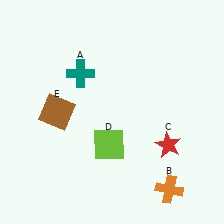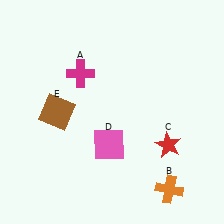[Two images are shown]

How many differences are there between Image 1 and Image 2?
There are 2 differences between the two images.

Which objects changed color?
A changed from teal to magenta. D changed from lime to pink.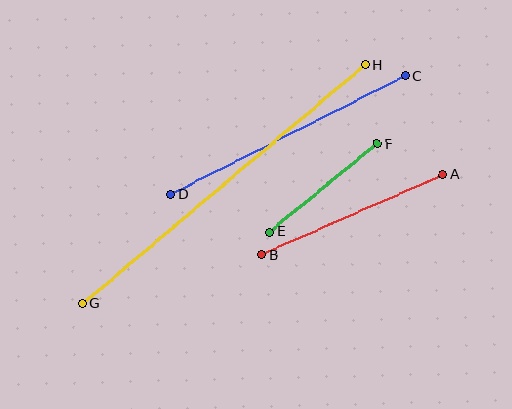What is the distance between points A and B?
The distance is approximately 198 pixels.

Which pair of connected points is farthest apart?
Points G and H are farthest apart.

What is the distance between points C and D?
The distance is approximately 263 pixels.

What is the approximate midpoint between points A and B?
The midpoint is at approximately (352, 215) pixels.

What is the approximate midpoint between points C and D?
The midpoint is at approximately (288, 135) pixels.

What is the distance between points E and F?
The distance is approximately 139 pixels.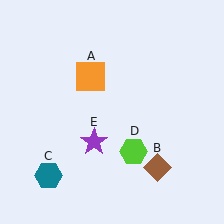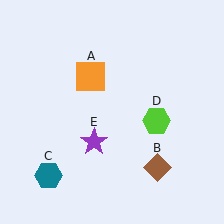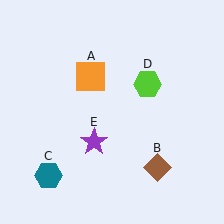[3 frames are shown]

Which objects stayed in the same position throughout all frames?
Orange square (object A) and brown diamond (object B) and teal hexagon (object C) and purple star (object E) remained stationary.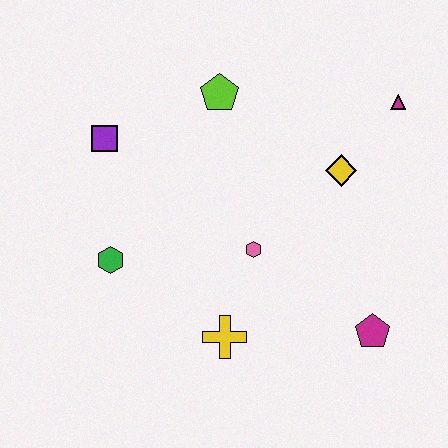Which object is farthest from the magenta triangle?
The green hexagon is farthest from the magenta triangle.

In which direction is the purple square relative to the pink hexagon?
The purple square is to the left of the pink hexagon.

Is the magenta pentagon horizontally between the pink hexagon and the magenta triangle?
Yes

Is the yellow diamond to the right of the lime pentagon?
Yes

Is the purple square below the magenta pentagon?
No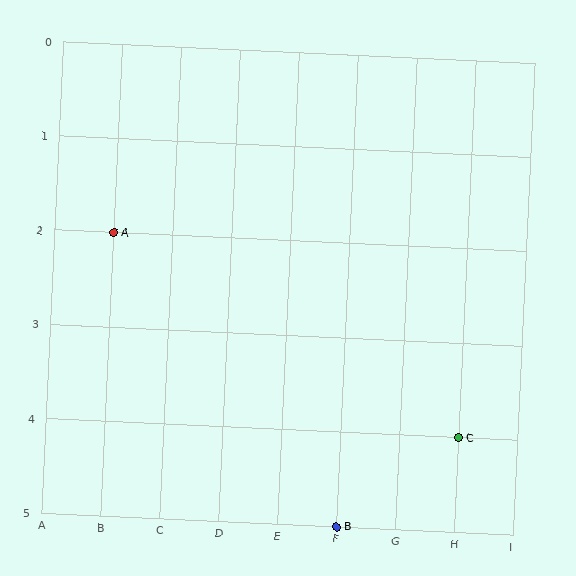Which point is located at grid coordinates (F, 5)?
Point B is at (F, 5).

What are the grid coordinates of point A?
Point A is at grid coordinates (B, 2).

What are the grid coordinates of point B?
Point B is at grid coordinates (F, 5).